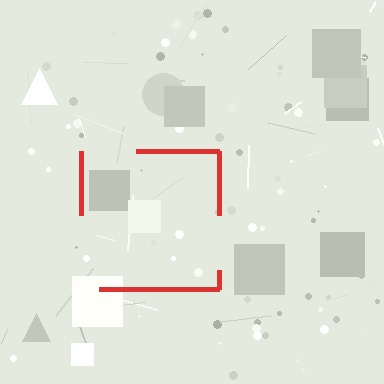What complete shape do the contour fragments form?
The contour fragments form a square.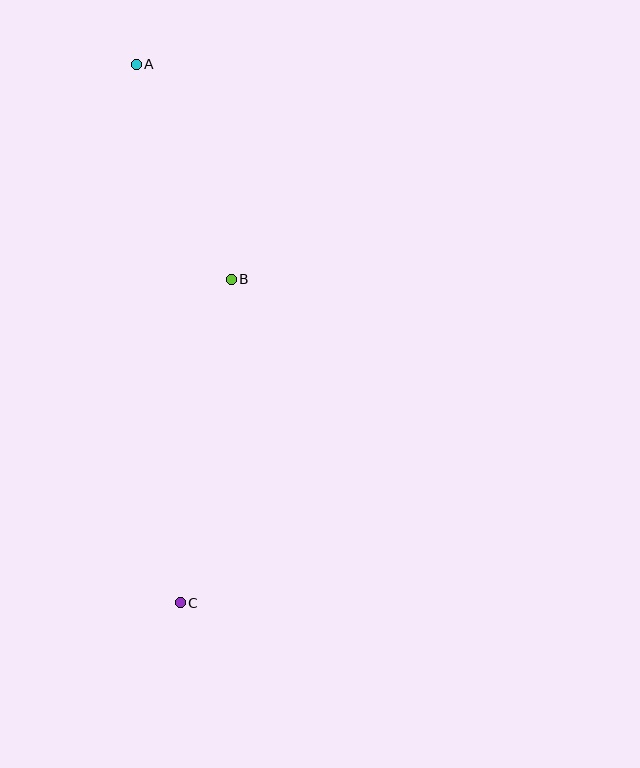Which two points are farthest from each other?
Points A and C are farthest from each other.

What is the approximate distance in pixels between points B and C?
The distance between B and C is approximately 328 pixels.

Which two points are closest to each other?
Points A and B are closest to each other.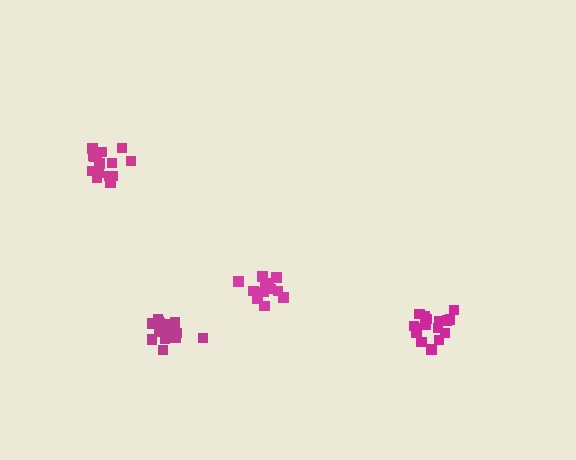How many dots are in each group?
Group 1: 18 dots, Group 2: 16 dots, Group 3: 13 dots, Group 4: 16 dots (63 total).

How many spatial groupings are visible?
There are 4 spatial groupings.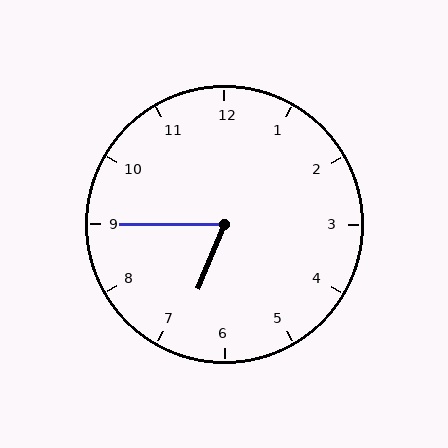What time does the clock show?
6:45.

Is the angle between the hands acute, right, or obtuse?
It is acute.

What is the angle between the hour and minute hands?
Approximately 68 degrees.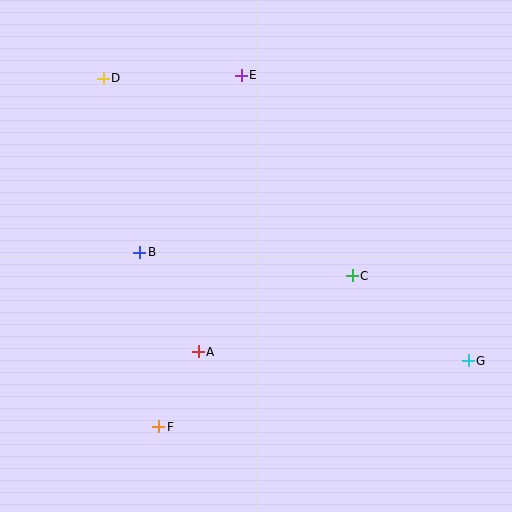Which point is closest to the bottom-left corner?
Point F is closest to the bottom-left corner.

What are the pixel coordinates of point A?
Point A is at (198, 352).